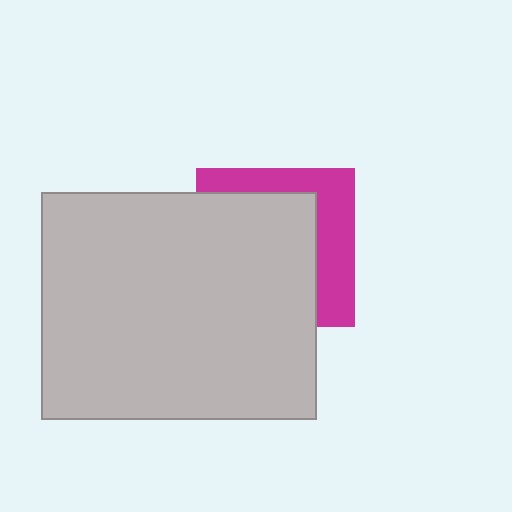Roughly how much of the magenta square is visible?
A small part of it is visible (roughly 35%).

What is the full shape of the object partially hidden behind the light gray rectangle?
The partially hidden object is a magenta square.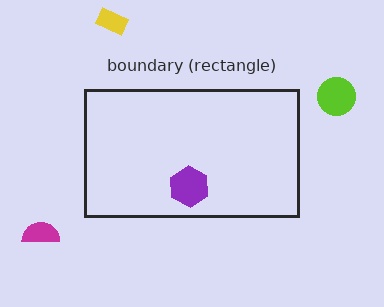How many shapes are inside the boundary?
1 inside, 3 outside.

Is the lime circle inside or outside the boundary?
Outside.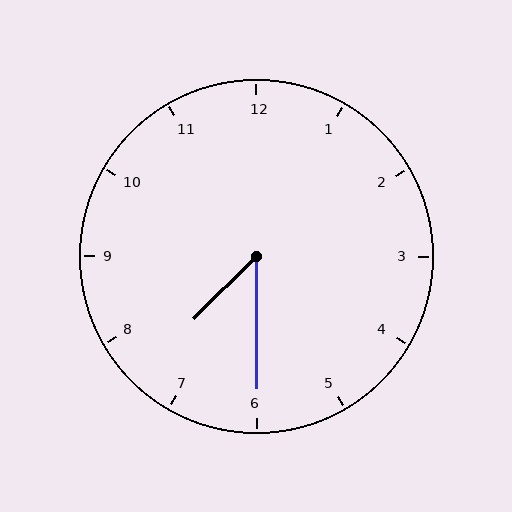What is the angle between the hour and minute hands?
Approximately 45 degrees.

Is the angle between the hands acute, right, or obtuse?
It is acute.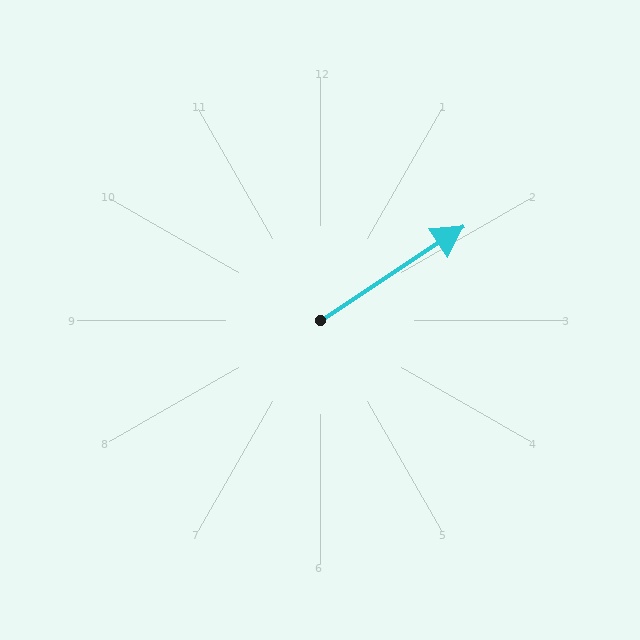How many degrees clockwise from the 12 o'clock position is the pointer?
Approximately 57 degrees.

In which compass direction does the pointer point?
Northeast.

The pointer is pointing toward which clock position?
Roughly 2 o'clock.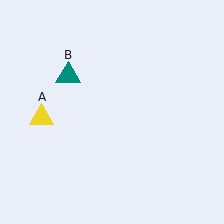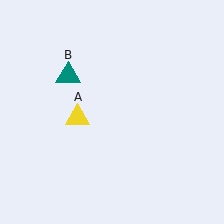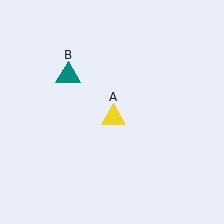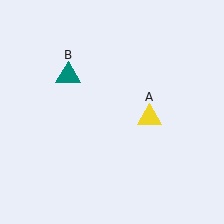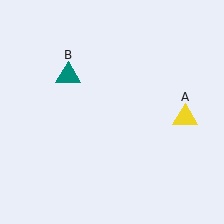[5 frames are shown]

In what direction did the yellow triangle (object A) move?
The yellow triangle (object A) moved right.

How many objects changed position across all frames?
1 object changed position: yellow triangle (object A).